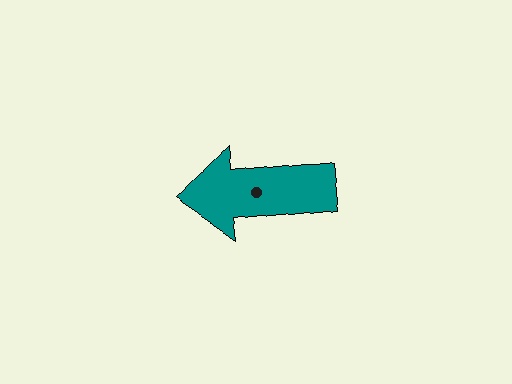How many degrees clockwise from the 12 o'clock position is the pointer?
Approximately 264 degrees.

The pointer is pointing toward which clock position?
Roughly 9 o'clock.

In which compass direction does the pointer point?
West.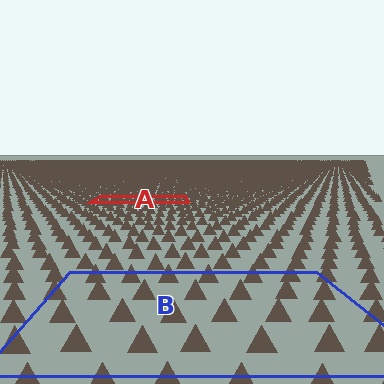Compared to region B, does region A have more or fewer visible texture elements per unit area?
Region A has more texture elements per unit area — they are packed more densely because it is farther away.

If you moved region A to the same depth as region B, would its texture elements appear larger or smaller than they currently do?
They would appear larger. At a closer depth, the same texture elements are projected at a bigger on-screen size.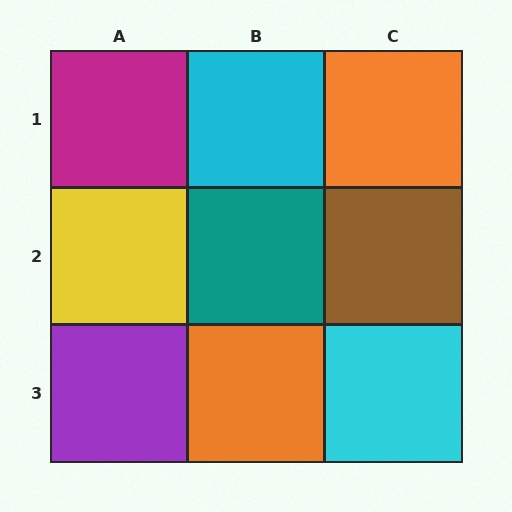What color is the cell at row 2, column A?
Yellow.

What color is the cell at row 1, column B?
Cyan.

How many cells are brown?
1 cell is brown.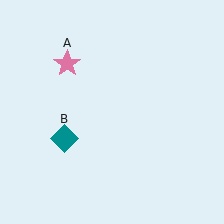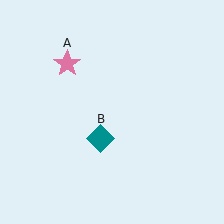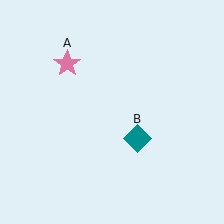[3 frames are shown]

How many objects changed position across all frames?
1 object changed position: teal diamond (object B).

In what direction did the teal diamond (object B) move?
The teal diamond (object B) moved right.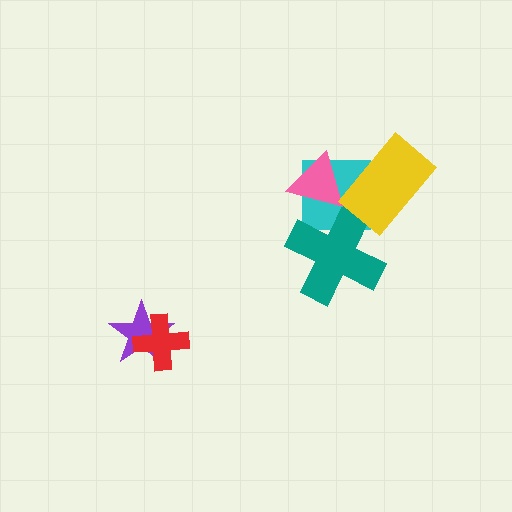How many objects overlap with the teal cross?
2 objects overlap with the teal cross.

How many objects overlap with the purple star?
1 object overlaps with the purple star.